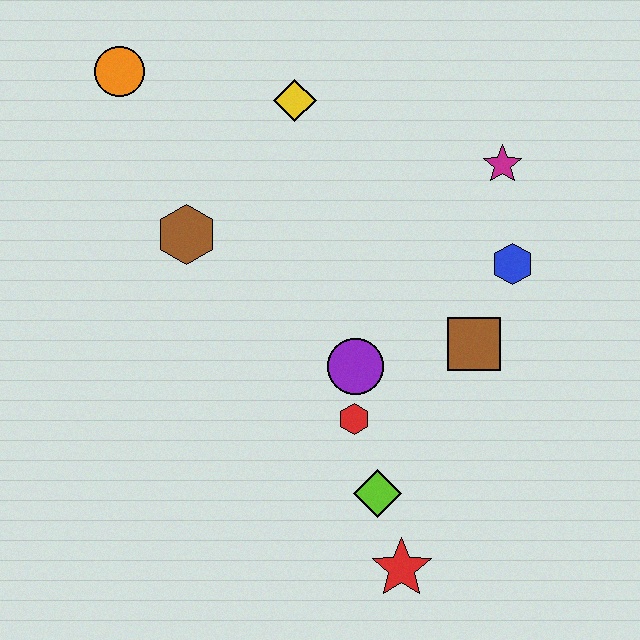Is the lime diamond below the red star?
No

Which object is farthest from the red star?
The orange circle is farthest from the red star.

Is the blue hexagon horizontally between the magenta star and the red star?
No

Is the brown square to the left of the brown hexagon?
No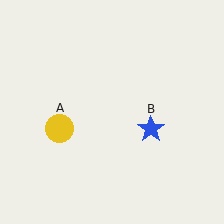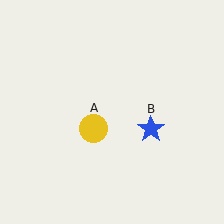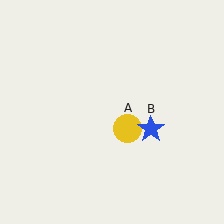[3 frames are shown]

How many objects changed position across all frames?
1 object changed position: yellow circle (object A).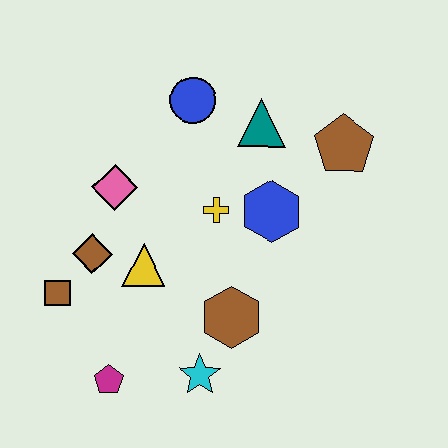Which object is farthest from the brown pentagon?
The magenta pentagon is farthest from the brown pentagon.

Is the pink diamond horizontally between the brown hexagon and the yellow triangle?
No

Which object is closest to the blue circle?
The teal triangle is closest to the blue circle.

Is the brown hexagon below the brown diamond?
Yes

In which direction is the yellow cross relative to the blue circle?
The yellow cross is below the blue circle.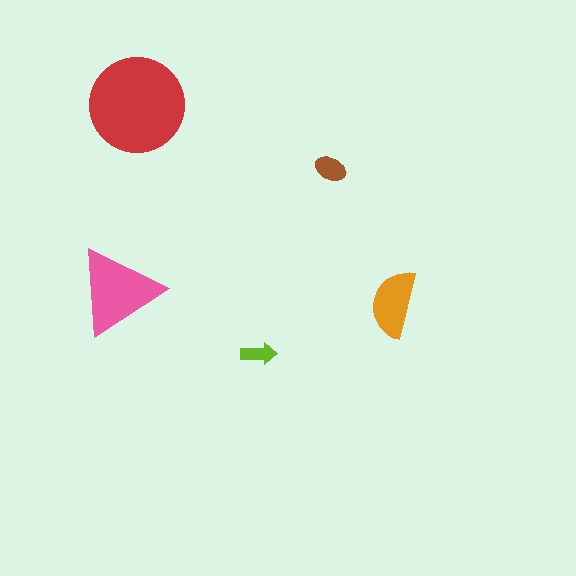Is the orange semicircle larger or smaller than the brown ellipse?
Larger.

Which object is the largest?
The red circle.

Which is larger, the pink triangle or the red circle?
The red circle.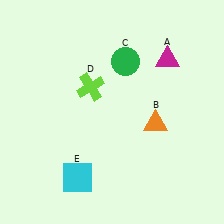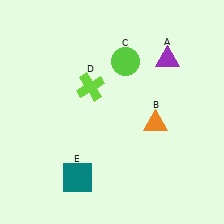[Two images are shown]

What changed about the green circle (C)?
In Image 1, C is green. In Image 2, it changed to lime.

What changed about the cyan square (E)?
In Image 1, E is cyan. In Image 2, it changed to teal.